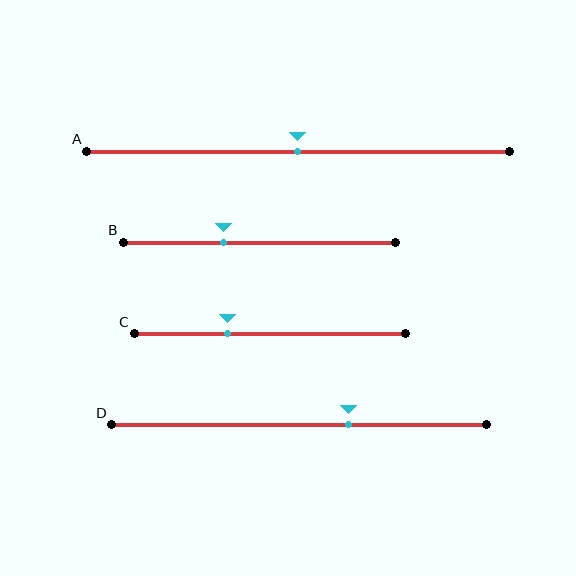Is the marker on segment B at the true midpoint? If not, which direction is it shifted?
No, the marker on segment B is shifted to the left by about 13% of the segment length.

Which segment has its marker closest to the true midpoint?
Segment A has its marker closest to the true midpoint.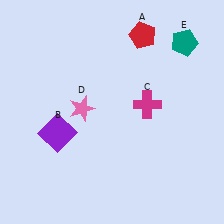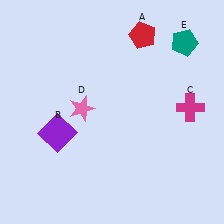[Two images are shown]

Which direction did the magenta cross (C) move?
The magenta cross (C) moved right.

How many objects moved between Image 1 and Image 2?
1 object moved between the two images.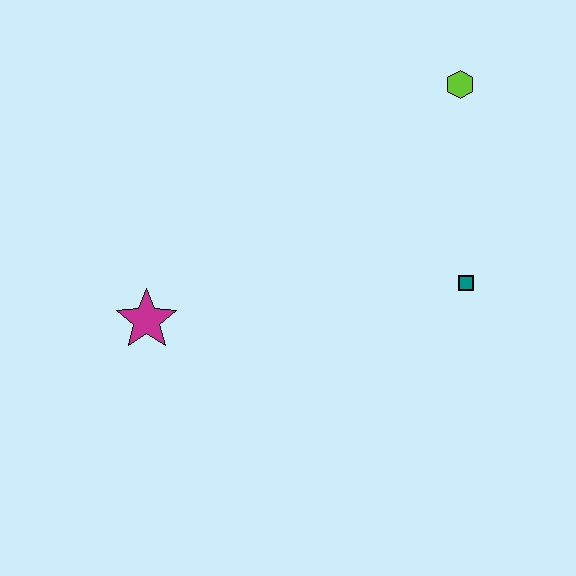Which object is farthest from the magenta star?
The lime hexagon is farthest from the magenta star.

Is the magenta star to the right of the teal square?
No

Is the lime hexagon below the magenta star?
No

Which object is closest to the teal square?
The lime hexagon is closest to the teal square.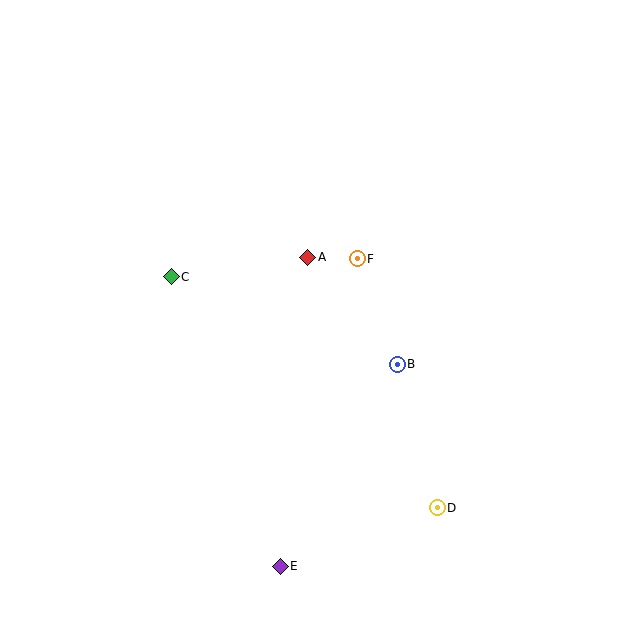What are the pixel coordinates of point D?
Point D is at (437, 508).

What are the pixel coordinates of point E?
Point E is at (280, 566).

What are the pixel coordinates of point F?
Point F is at (357, 259).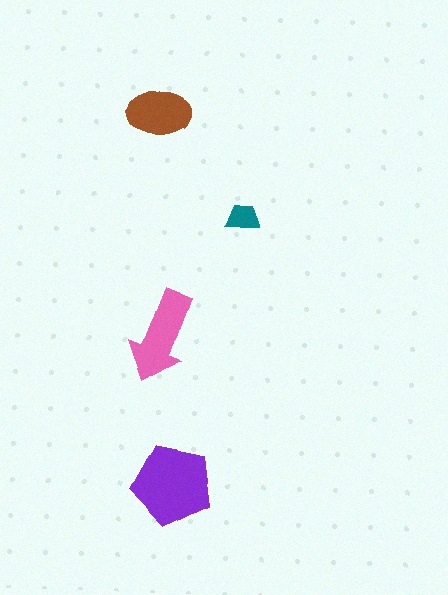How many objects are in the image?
There are 4 objects in the image.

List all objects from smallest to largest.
The teal trapezoid, the brown ellipse, the pink arrow, the purple pentagon.